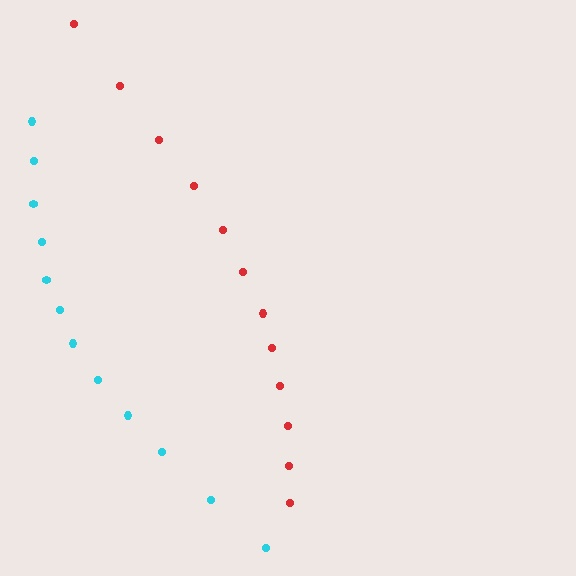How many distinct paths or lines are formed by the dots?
There are 2 distinct paths.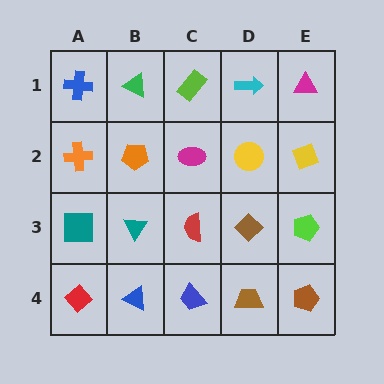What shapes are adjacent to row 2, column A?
A blue cross (row 1, column A), a teal square (row 3, column A), an orange pentagon (row 2, column B).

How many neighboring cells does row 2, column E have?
3.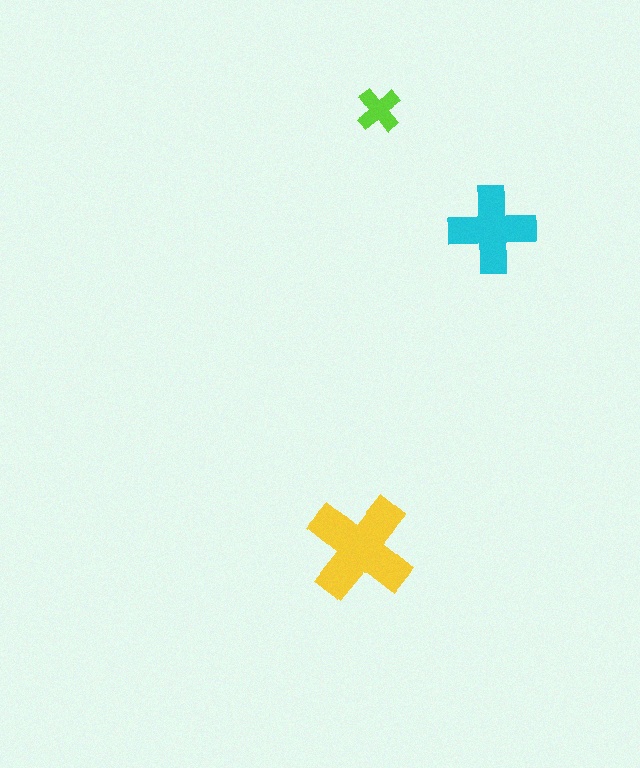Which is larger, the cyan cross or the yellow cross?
The yellow one.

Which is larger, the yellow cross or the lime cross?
The yellow one.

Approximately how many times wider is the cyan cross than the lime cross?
About 2 times wider.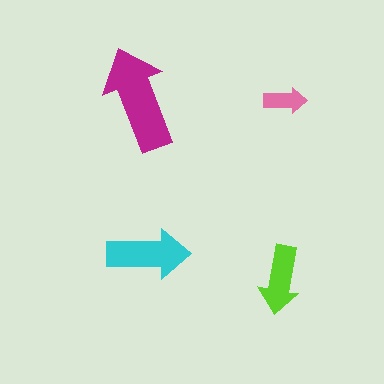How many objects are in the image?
There are 4 objects in the image.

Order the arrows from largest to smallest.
the magenta one, the cyan one, the lime one, the pink one.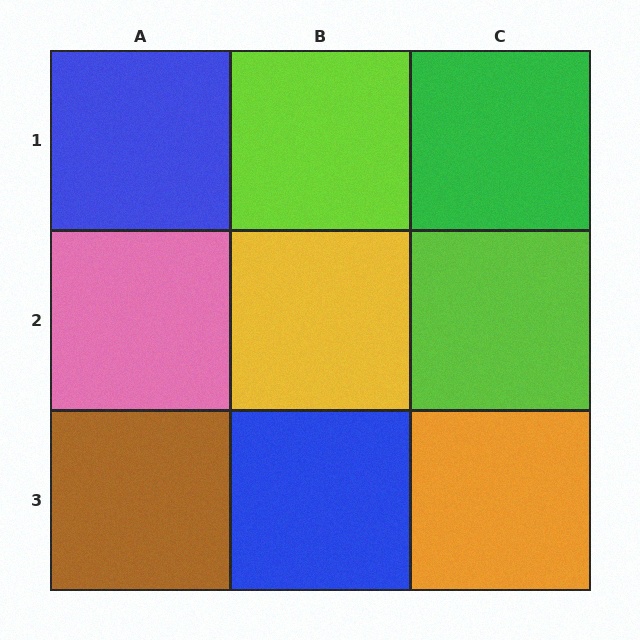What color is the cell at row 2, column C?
Lime.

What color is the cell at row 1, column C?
Green.